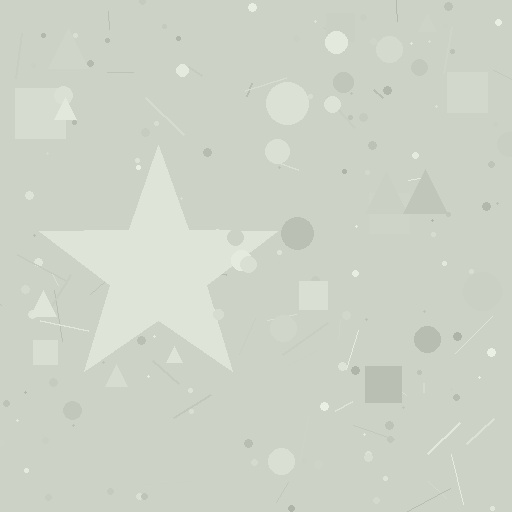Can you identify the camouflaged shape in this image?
The camouflaged shape is a star.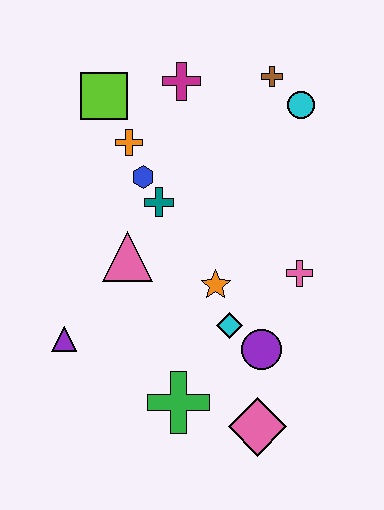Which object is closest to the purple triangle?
The pink triangle is closest to the purple triangle.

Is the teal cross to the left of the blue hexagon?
No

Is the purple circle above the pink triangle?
No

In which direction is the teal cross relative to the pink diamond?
The teal cross is above the pink diamond.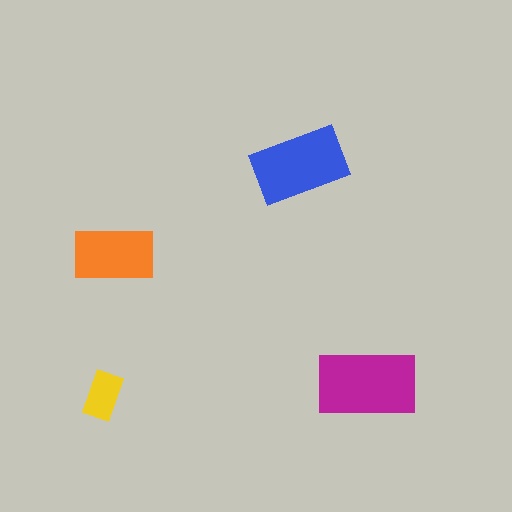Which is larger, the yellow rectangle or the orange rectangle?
The orange one.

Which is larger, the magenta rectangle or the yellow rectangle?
The magenta one.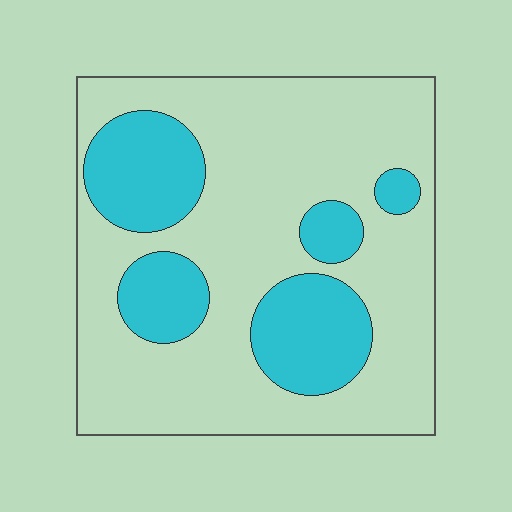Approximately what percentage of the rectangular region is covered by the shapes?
Approximately 25%.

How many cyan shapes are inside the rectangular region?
5.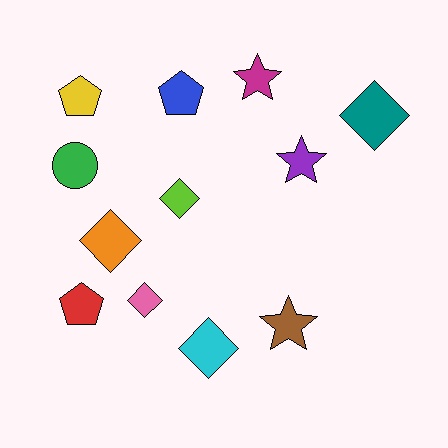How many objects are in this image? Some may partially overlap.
There are 12 objects.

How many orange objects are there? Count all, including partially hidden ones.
There is 1 orange object.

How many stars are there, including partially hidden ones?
There are 3 stars.